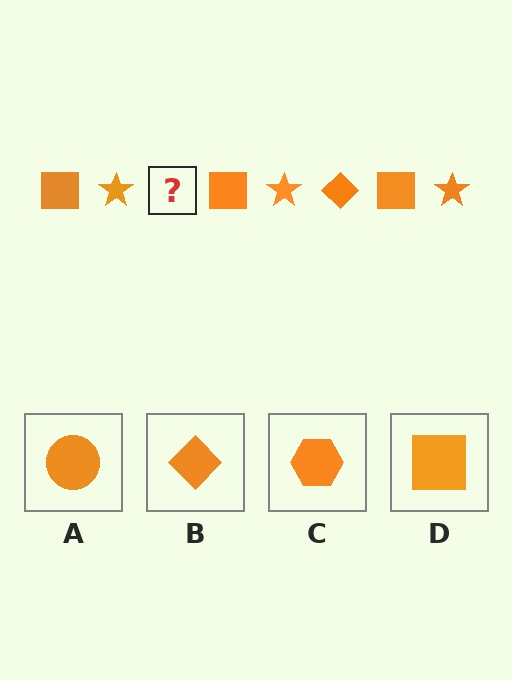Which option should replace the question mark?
Option B.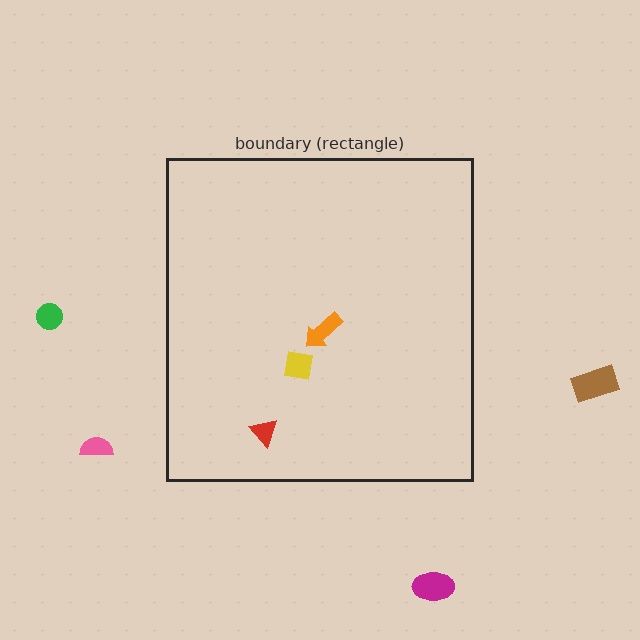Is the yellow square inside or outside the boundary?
Inside.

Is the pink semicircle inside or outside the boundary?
Outside.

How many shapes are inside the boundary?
3 inside, 4 outside.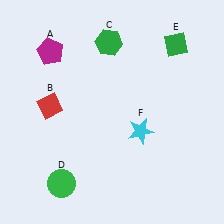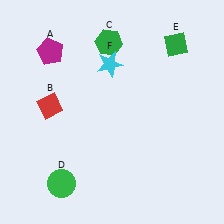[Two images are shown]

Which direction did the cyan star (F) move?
The cyan star (F) moved up.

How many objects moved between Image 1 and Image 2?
1 object moved between the two images.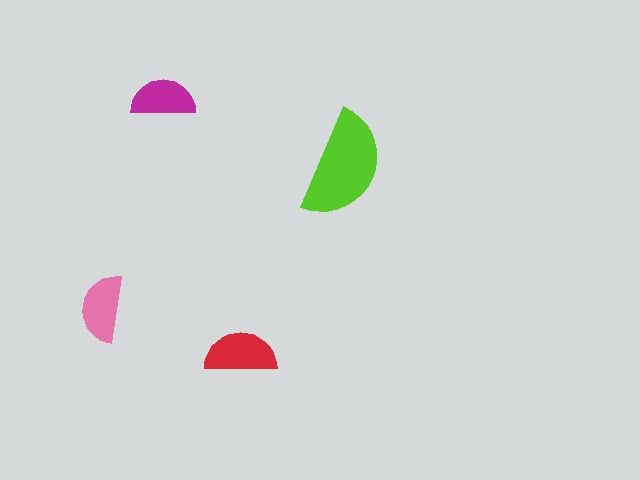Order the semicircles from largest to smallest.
the lime one, the red one, the pink one, the magenta one.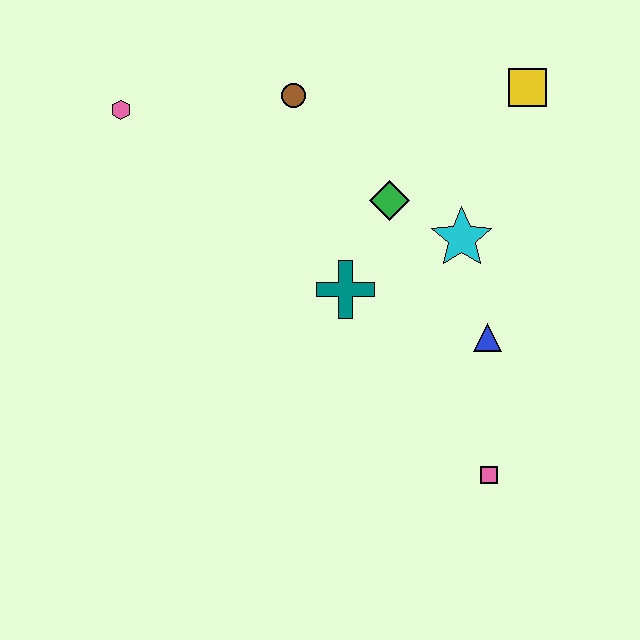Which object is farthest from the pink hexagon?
The pink square is farthest from the pink hexagon.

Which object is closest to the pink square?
The blue triangle is closest to the pink square.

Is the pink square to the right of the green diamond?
Yes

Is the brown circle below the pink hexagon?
No